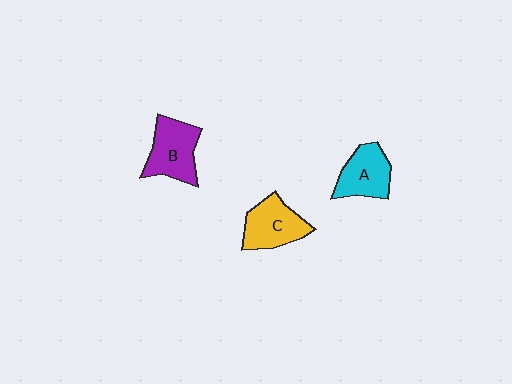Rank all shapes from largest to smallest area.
From largest to smallest: B (purple), C (yellow), A (cyan).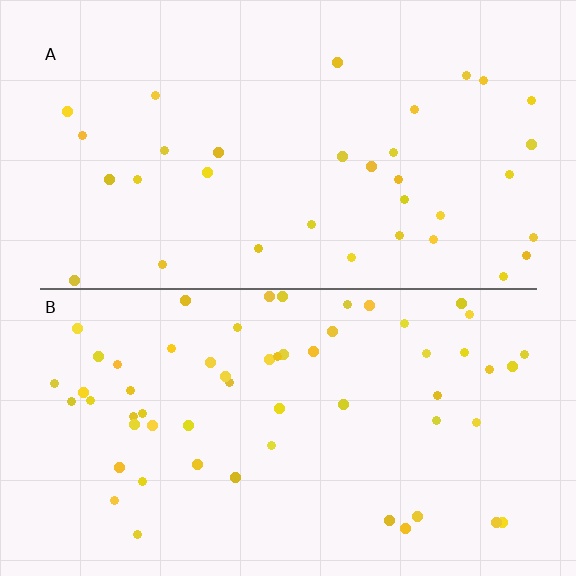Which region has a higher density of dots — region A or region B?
B (the bottom).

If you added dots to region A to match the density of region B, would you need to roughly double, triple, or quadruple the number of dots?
Approximately double.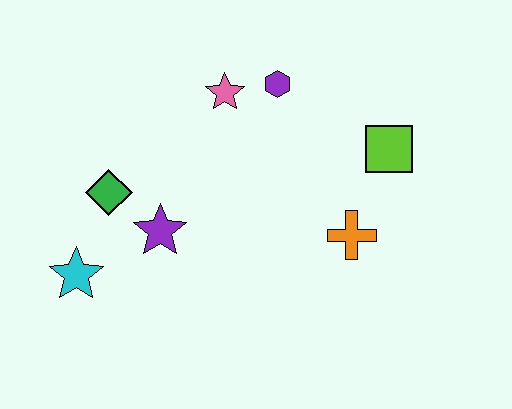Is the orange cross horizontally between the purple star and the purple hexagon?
No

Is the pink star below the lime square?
No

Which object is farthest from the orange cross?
The cyan star is farthest from the orange cross.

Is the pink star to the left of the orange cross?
Yes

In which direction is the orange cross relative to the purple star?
The orange cross is to the right of the purple star.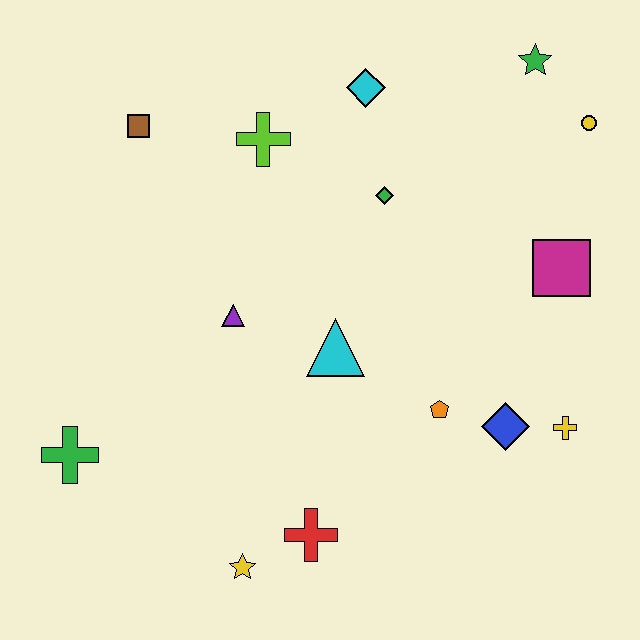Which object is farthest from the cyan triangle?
The green star is farthest from the cyan triangle.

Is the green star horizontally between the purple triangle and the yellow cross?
Yes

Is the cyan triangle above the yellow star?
Yes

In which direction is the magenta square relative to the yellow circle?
The magenta square is below the yellow circle.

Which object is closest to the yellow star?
The red cross is closest to the yellow star.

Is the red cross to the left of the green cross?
No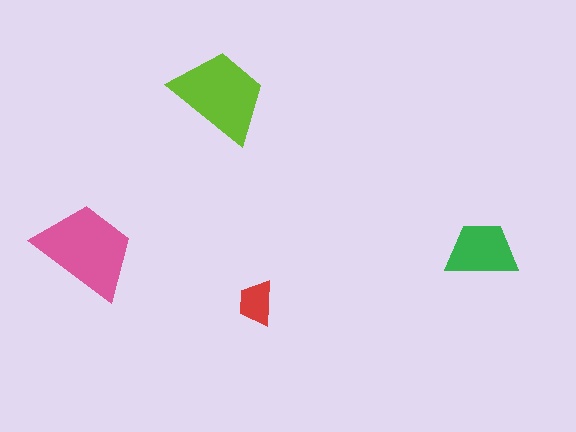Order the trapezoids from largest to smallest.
the pink one, the lime one, the green one, the red one.